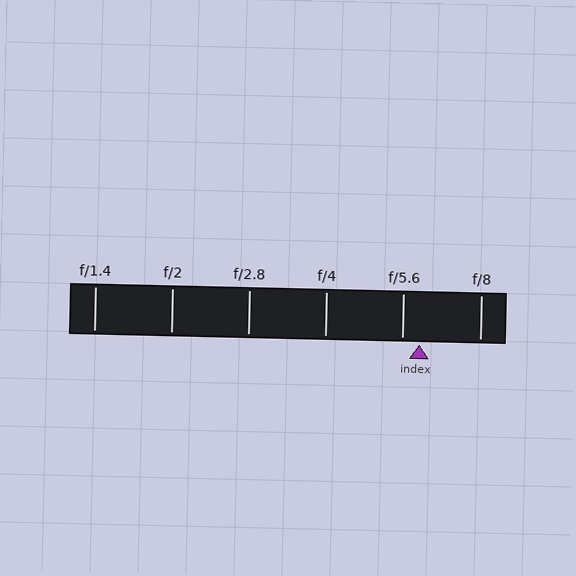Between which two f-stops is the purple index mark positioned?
The index mark is between f/5.6 and f/8.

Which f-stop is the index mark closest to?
The index mark is closest to f/5.6.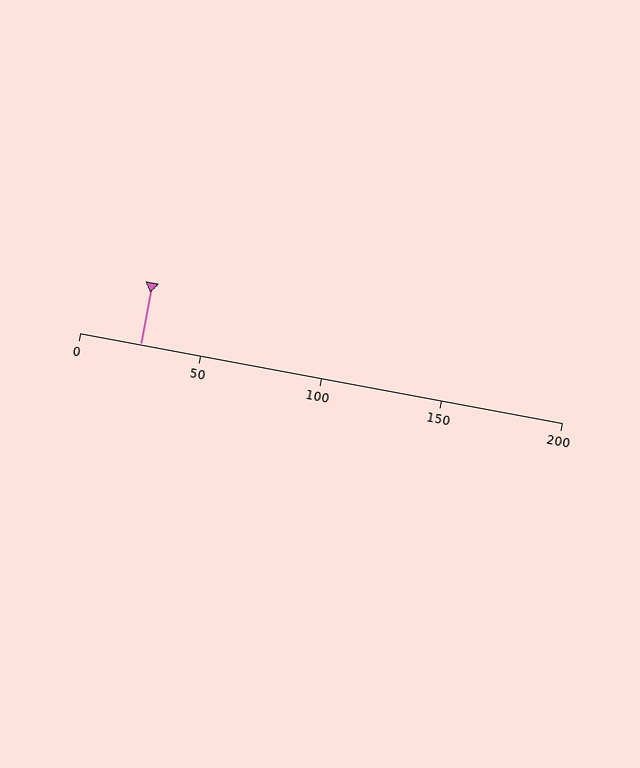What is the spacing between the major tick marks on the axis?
The major ticks are spaced 50 apart.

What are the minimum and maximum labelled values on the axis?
The axis runs from 0 to 200.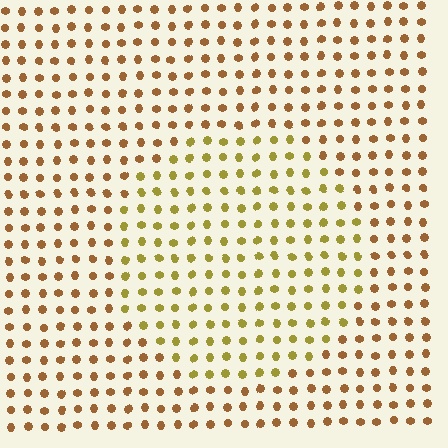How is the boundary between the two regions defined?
The boundary is defined purely by a slight shift in hue (about 30 degrees). Spacing, size, and orientation are identical on both sides.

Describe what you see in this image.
The image is filled with small brown elements in a uniform arrangement. A circle-shaped region is visible where the elements are tinted to a slightly different hue, forming a subtle color boundary.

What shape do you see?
I see a circle.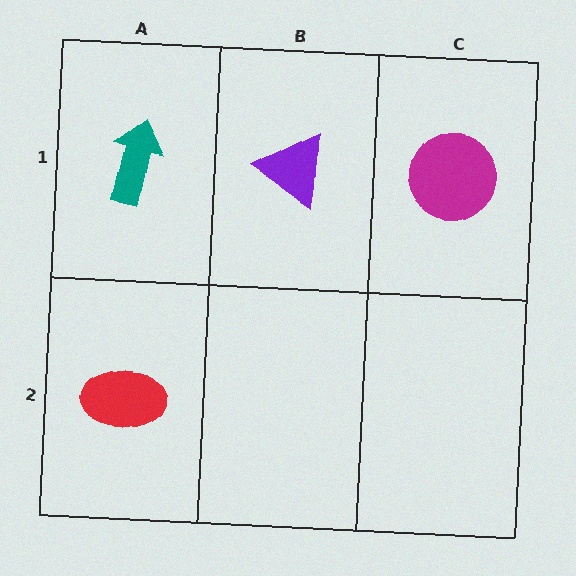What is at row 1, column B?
A purple triangle.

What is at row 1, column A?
A teal arrow.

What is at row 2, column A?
A red ellipse.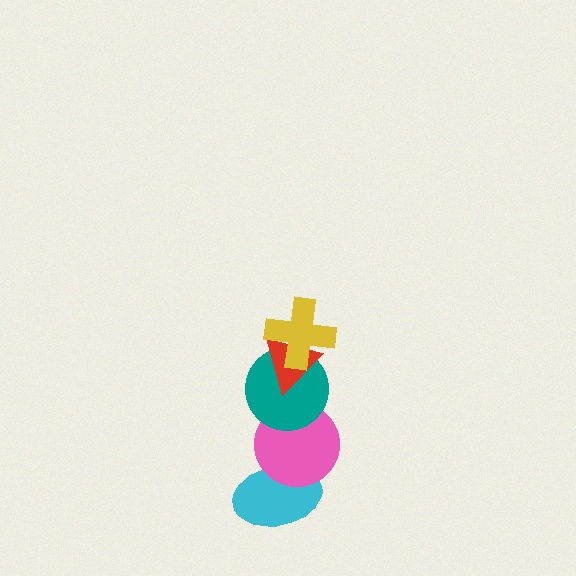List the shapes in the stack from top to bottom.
From top to bottom: the yellow cross, the red triangle, the teal circle, the pink circle, the cyan ellipse.